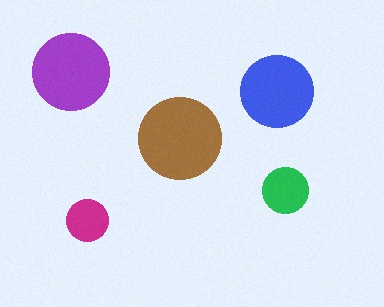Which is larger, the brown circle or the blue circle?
The brown one.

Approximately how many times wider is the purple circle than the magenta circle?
About 2 times wider.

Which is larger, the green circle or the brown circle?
The brown one.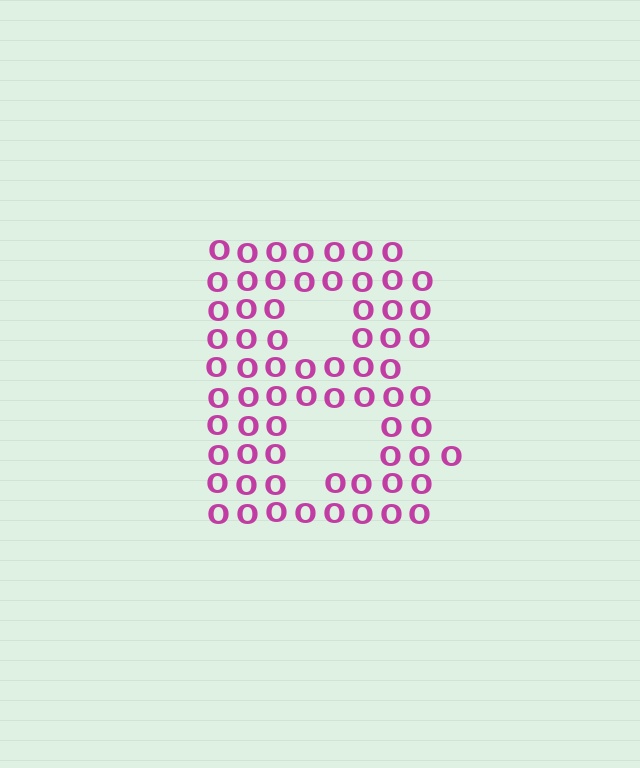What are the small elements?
The small elements are letter O's.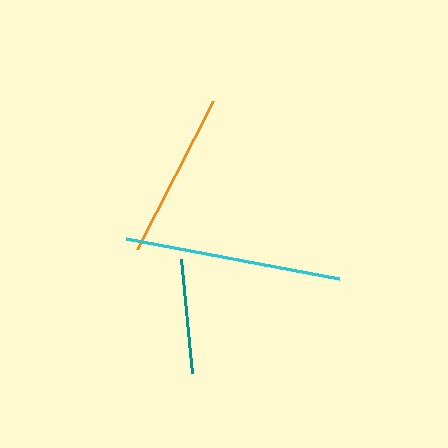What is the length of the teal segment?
The teal segment is approximately 115 pixels long.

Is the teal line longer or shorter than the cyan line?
The cyan line is longer than the teal line.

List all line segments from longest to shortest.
From longest to shortest: cyan, orange, teal.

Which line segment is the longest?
The cyan line is the longest at approximately 217 pixels.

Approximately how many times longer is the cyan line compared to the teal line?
The cyan line is approximately 1.9 times the length of the teal line.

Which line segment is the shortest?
The teal line is the shortest at approximately 115 pixels.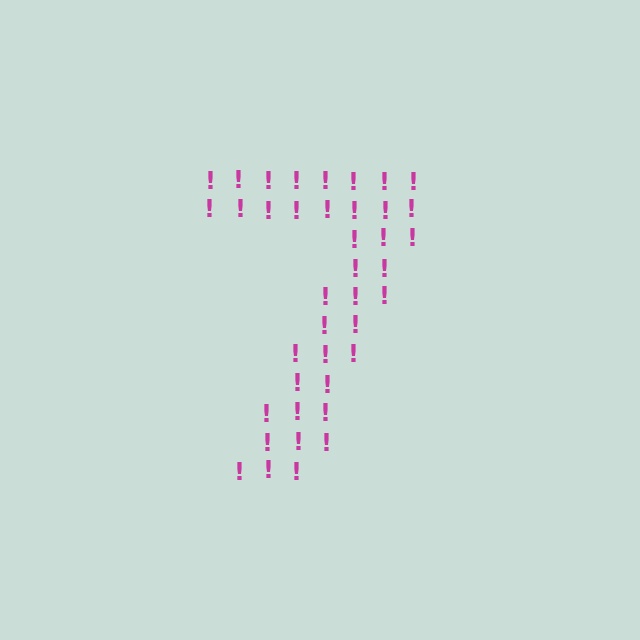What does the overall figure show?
The overall figure shows the digit 7.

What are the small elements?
The small elements are exclamation marks.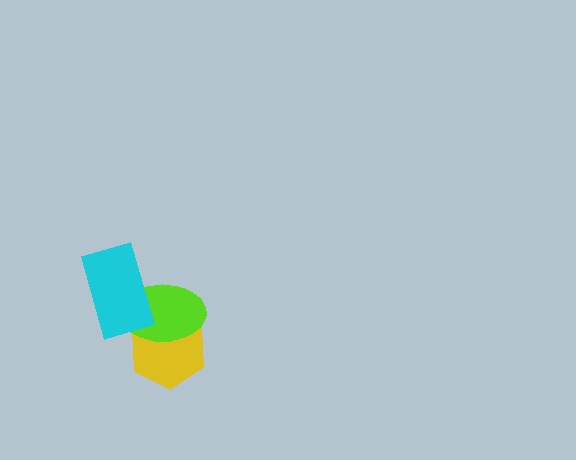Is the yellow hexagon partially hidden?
Yes, it is partially covered by another shape.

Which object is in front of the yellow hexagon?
The lime ellipse is in front of the yellow hexagon.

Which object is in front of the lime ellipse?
The cyan rectangle is in front of the lime ellipse.